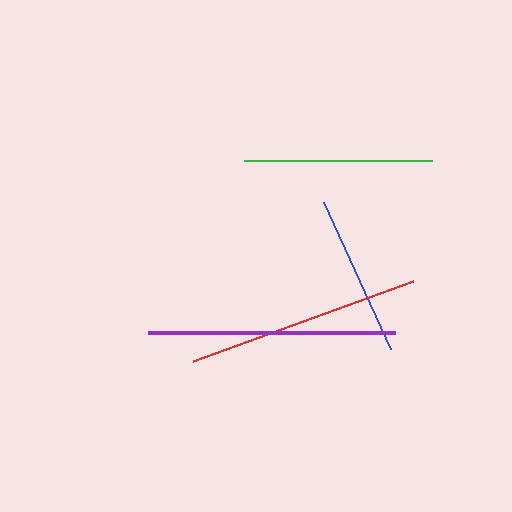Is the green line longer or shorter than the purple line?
The purple line is longer than the green line.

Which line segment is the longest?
The purple line is the longest at approximately 247 pixels.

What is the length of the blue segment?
The blue segment is approximately 161 pixels long.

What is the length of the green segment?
The green segment is approximately 188 pixels long.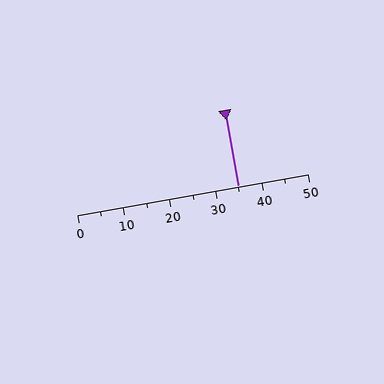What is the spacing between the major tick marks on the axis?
The major ticks are spaced 10 apart.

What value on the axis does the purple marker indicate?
The marker indicates approximately 35.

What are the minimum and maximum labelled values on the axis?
The axis runs from 0 to 50.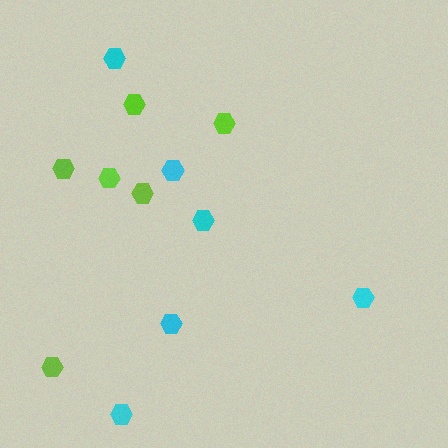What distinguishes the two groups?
There are 2 groups: one group of cyan hexagons (6) and one group of lime hexagons (6).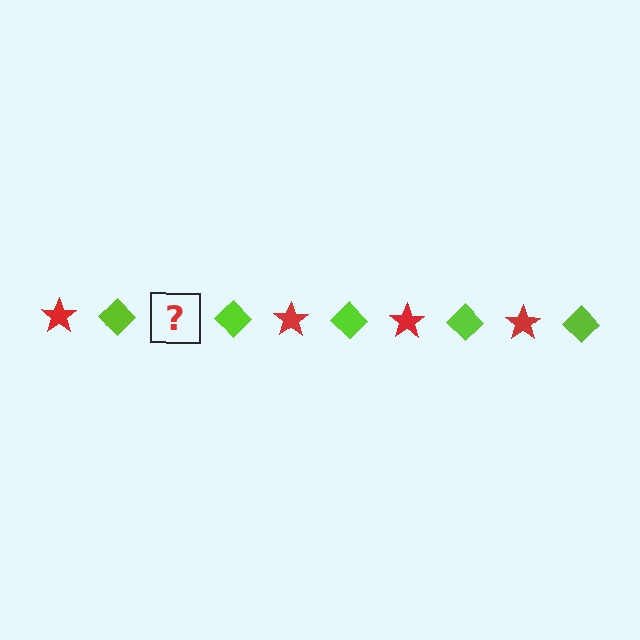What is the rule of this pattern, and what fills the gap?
The rule is that the pattern alternates between red star and lime diamond. The gap should be filled with a red star.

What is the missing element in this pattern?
The missing element is a red star.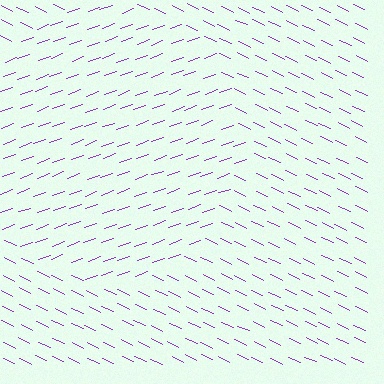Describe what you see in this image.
The image is filled with small purple line segments. A circle region in the image has lines oriented differently from the surrounding lines, creating a visible texture boundary.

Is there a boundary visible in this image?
Yes, there is a texture boundary formed by a change in line orientation.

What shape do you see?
I see a circle.